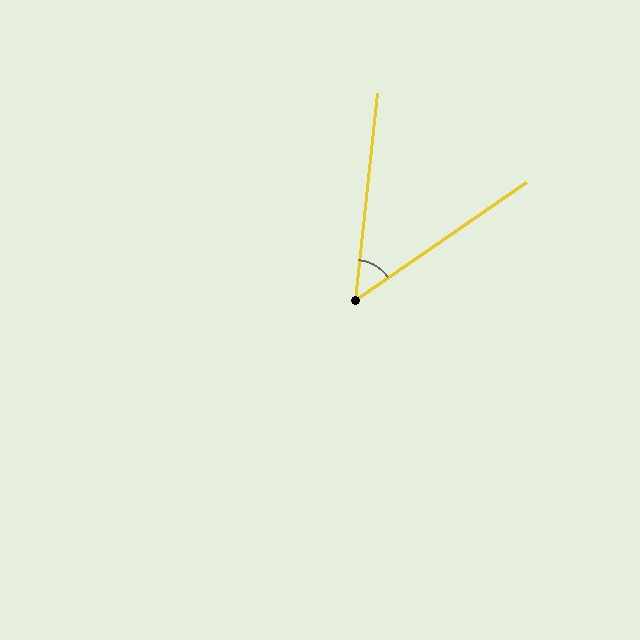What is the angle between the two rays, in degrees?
Approximately 49 degrees.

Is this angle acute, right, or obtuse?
It is acute.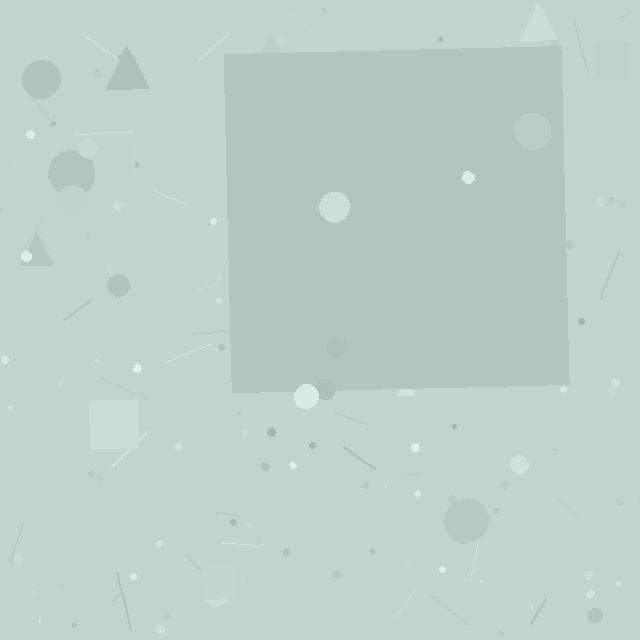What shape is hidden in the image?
A square is hidden in the image.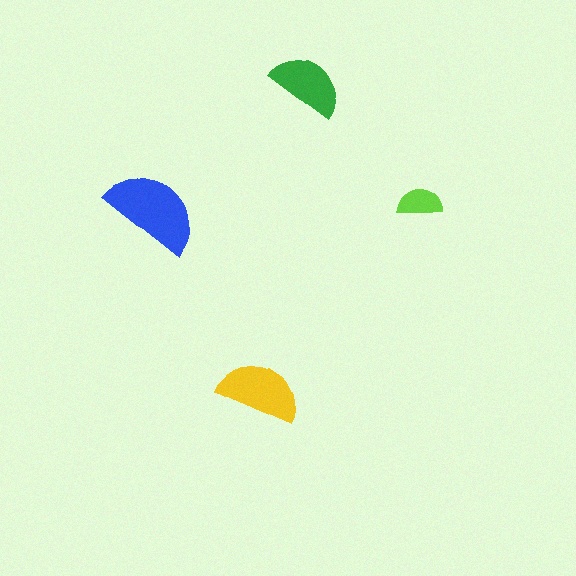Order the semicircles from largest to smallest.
the blue one, the yellow one, the green one, the lime one.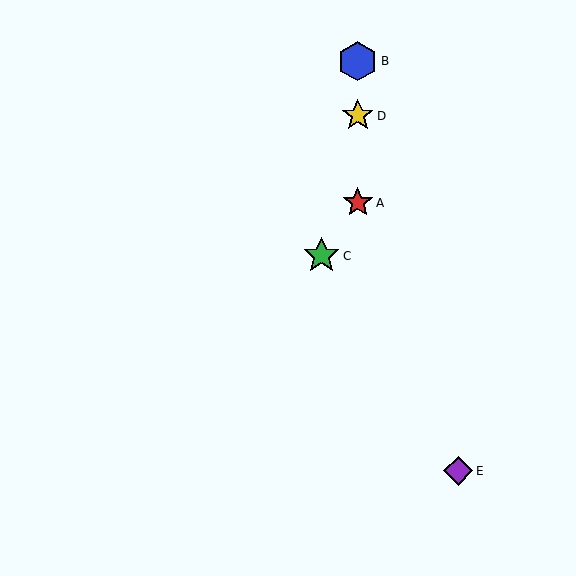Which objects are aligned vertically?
Objects A, B, D are aligned vertically.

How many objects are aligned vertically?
3 objects (A, B, D) are aligned vertically.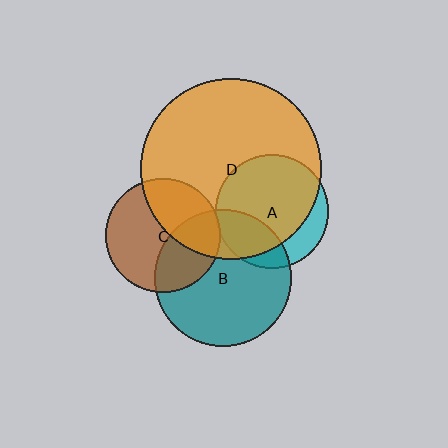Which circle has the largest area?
Circle D (orange).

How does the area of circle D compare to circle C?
Approximately 2.5 times.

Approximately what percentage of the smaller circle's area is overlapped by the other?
Approximately 30%.